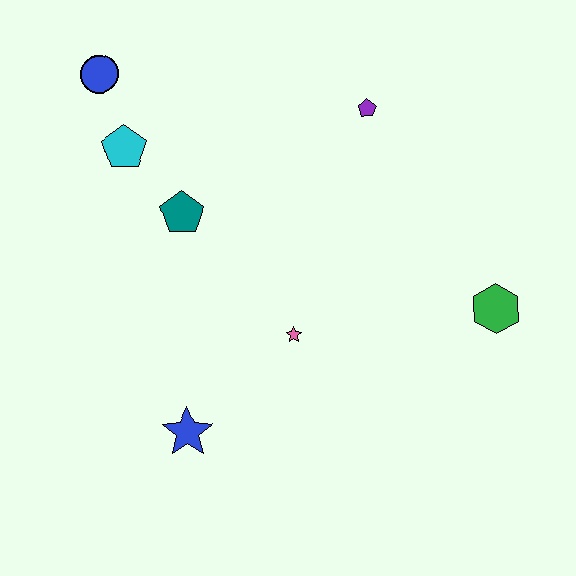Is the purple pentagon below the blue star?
No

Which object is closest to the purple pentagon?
The teal pentagon is closest to the purple pentagon.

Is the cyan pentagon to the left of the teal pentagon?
Yes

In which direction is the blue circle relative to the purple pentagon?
The blue circle is to the left of the purple pentagon.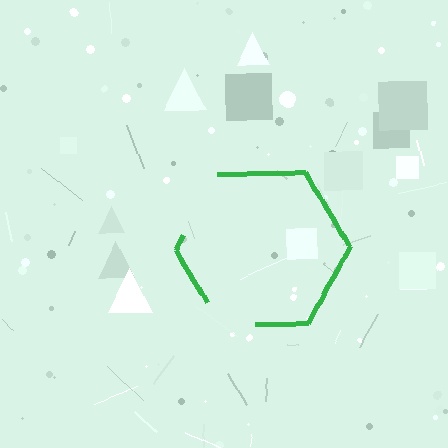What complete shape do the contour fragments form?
The contour fragments form a hexagon.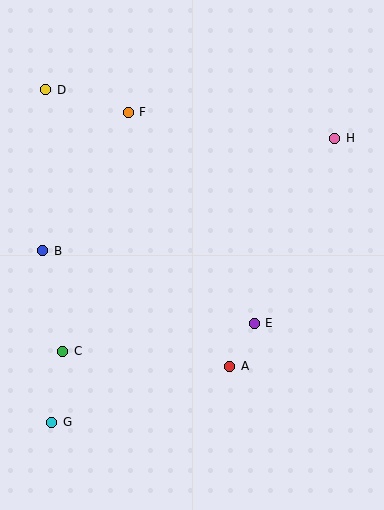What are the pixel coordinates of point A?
Point A is at (230, 366).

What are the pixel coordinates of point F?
Point F is at (128, 112).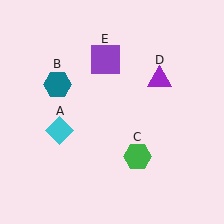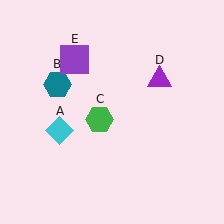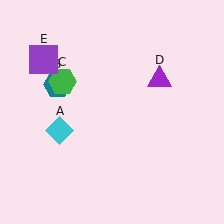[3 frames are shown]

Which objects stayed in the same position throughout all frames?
Cyan diamond (object A) and teal hexagon (object B) and purple triangle (object D) remained stationary.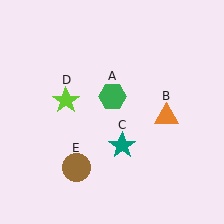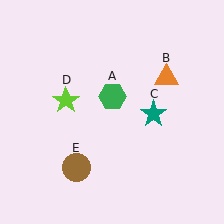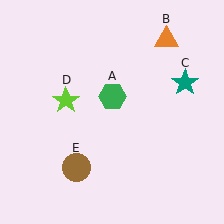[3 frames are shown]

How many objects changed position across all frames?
2 objects changed position: orange triangle (object B), teal star (object C).